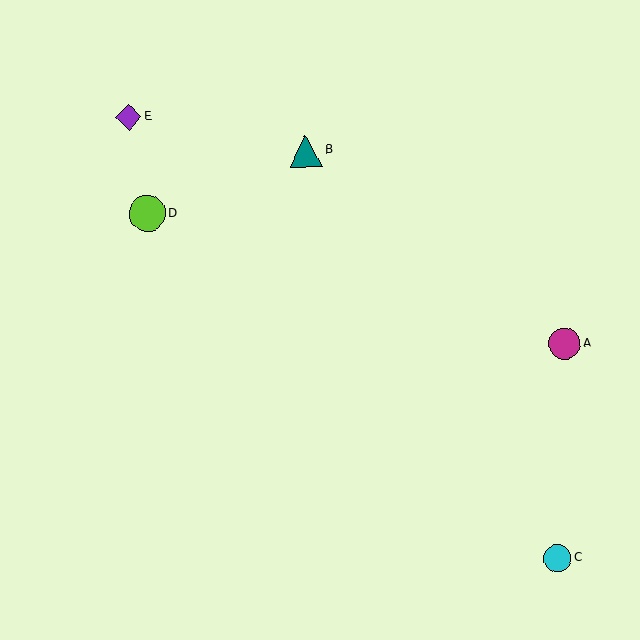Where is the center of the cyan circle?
The center of the cyan circle is at (558, 558).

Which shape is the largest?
The lime circle (labeled D) is the largest.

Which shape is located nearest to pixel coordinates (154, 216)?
The lime circle (labeled D) at (147, 214) is nearest to that location.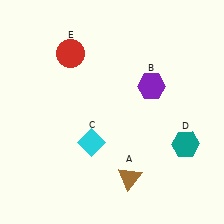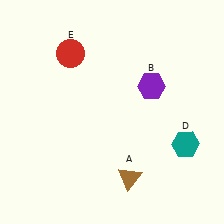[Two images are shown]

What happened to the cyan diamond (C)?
The cyan diamond (C) was removed in Image 2. It was in the bottom-left area of Image 1.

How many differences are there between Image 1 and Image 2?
There is 1 difference between the two images.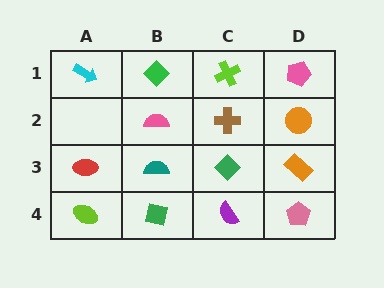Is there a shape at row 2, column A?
No, that cell is empty.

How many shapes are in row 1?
4 shapes.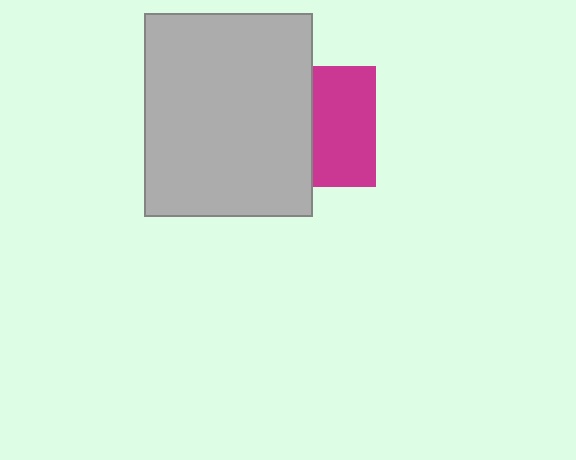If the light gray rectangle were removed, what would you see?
You would see the complete magenta square.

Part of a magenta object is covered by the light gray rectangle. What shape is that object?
It is a square.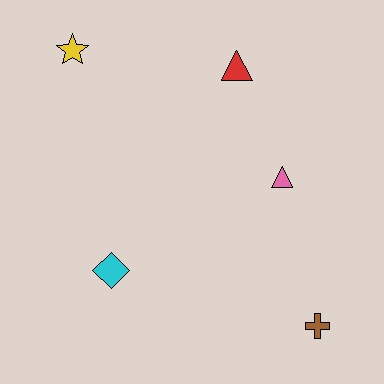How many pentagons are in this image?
There are no pentagons.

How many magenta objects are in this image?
There are no magenta objects.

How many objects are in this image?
There are 5 objects.